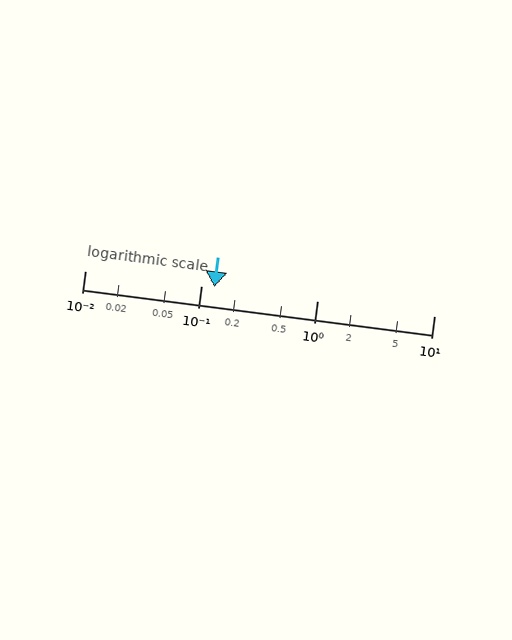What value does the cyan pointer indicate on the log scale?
The pointer indicates approximately 0.13.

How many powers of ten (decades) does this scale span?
The scale spans 3 decades, from 0.01 to 10.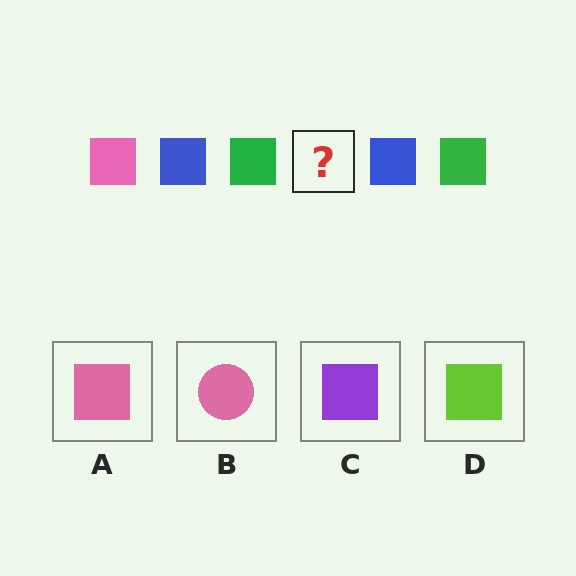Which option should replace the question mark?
Option A.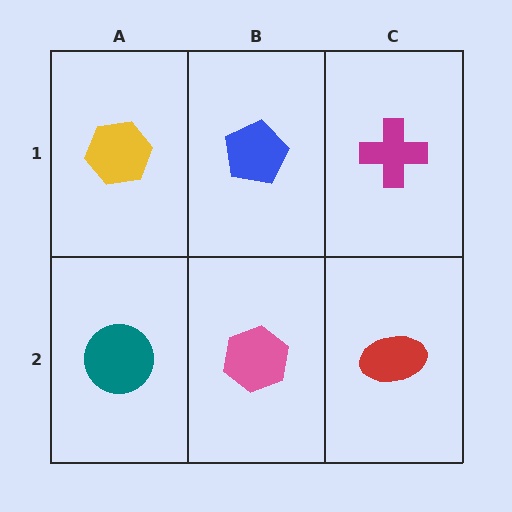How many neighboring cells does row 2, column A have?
2.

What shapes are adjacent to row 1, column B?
A pink hexagon (row 2, column B), a yellow hexagon (row 1, column A), a magenta cross (row 1, column C).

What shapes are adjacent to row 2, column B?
A blue pentagon (row 1, column B), a teal circle (row 2, column A), a red ellipse (row 2, column C).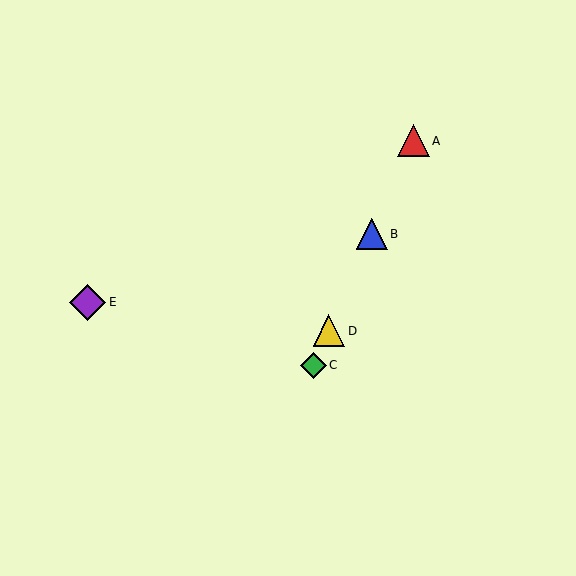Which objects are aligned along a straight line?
Objects A, B, C, D are aligned along a straight line.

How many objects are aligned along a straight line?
4 objects (A, B, C, D) are aligned along a straight line.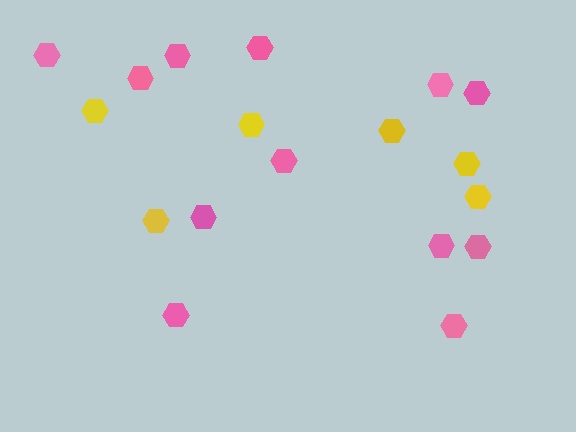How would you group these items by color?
There are 2 groups: one group of yellow hexagons (6) and one group of pink hexagons (12).